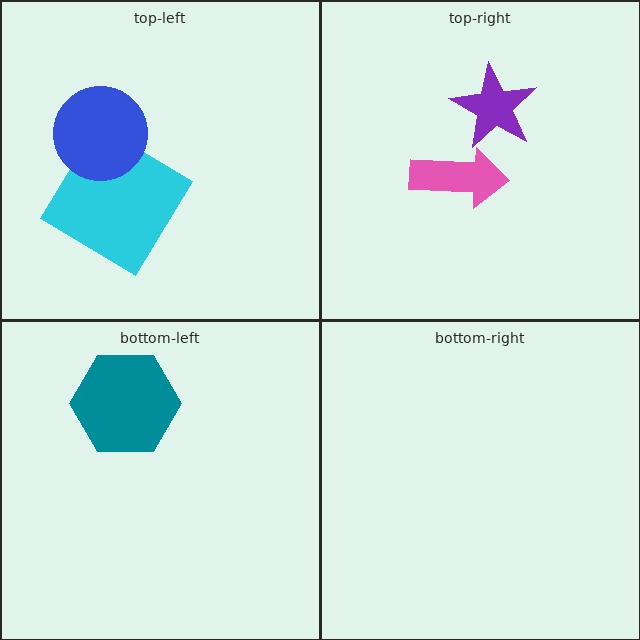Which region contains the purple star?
The top-right region.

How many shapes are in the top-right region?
2.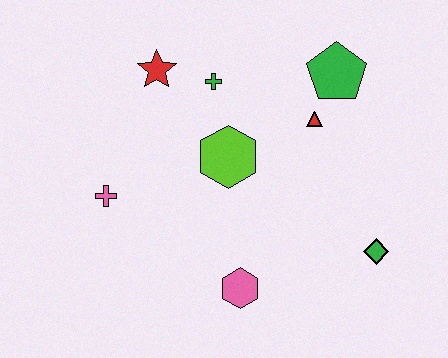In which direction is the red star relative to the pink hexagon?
The red star is above the pink hexagon.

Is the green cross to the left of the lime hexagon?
Yes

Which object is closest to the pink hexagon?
The lime hexagon is closest to the pink hexagon.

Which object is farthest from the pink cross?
The green diamond is farthest from the pink cross.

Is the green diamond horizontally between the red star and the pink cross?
No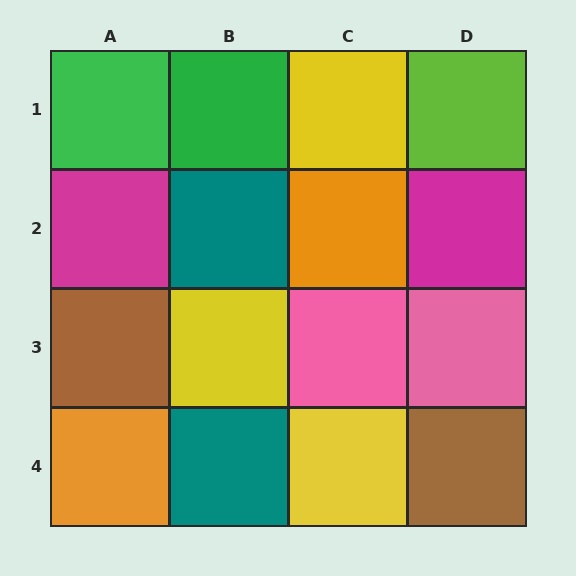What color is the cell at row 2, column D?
Magenta.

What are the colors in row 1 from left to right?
Green, green, yellow, lime.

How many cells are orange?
2 cells are orange.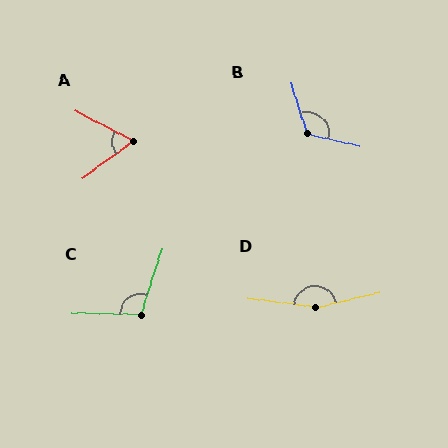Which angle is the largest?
D, at approximately 159 degrees.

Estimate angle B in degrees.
Approximately 121 degrees.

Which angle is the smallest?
A, at approximately 63 degrees.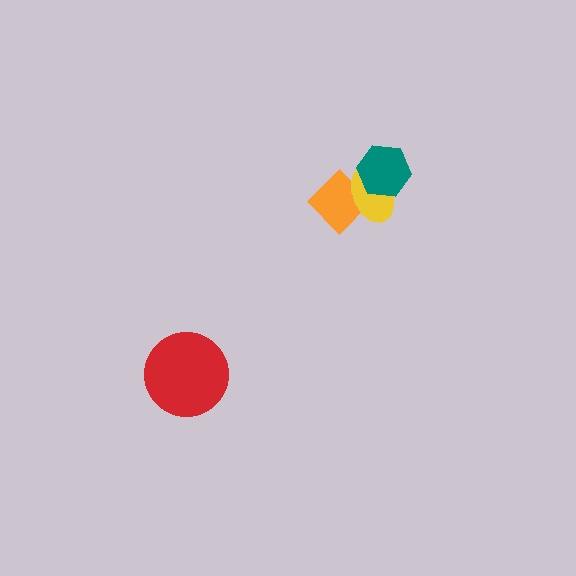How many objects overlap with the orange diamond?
1 object overlaps with the orange diamond.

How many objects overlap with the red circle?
0 objects overlap with the red circle.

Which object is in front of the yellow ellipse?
The teal hexagon is in front of the yellow ellipse.